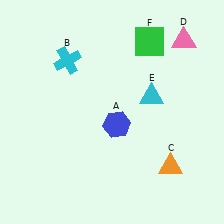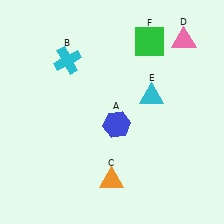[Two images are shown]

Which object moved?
The orange triangle (C) moved left.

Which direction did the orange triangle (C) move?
The orange triangle (C) moved left.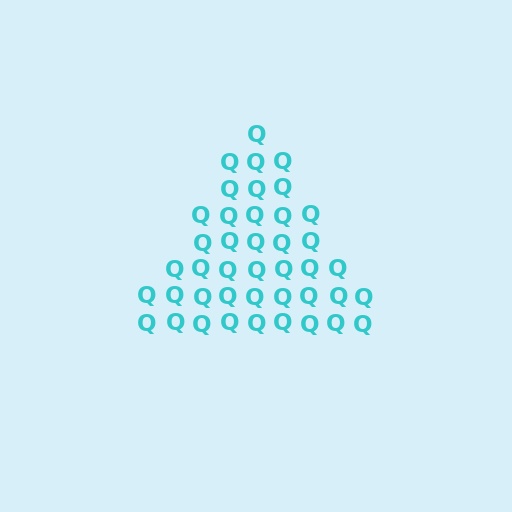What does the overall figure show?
The overall figure shows a triangle.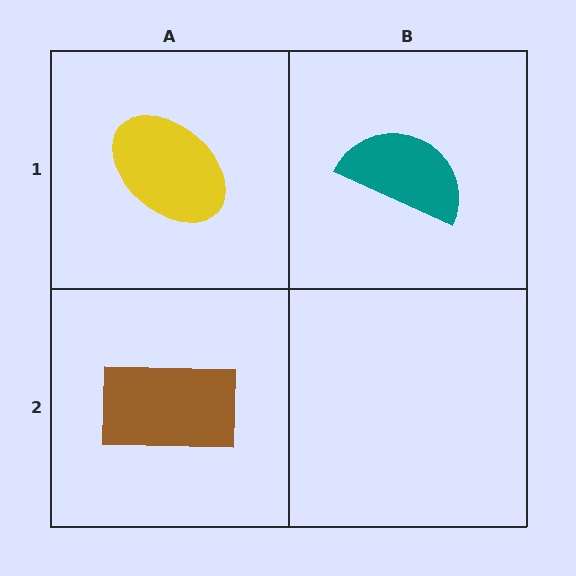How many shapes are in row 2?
1 shape.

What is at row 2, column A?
A brown rectangle.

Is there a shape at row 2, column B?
No, that cell is empty.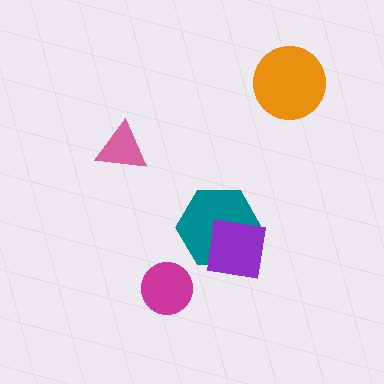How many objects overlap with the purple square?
1 object overlaps with the purple square.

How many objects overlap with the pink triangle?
0 objects overlap with the pink triangle.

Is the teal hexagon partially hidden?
Yes, it is partially covered by another shape.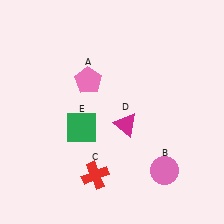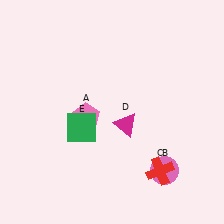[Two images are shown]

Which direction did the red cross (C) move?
The red cross (C) moved right.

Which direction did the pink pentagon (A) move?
The pink pentagon (A) moved down.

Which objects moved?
The objects that moved are: the pink pentagon (A), the red cross (C).